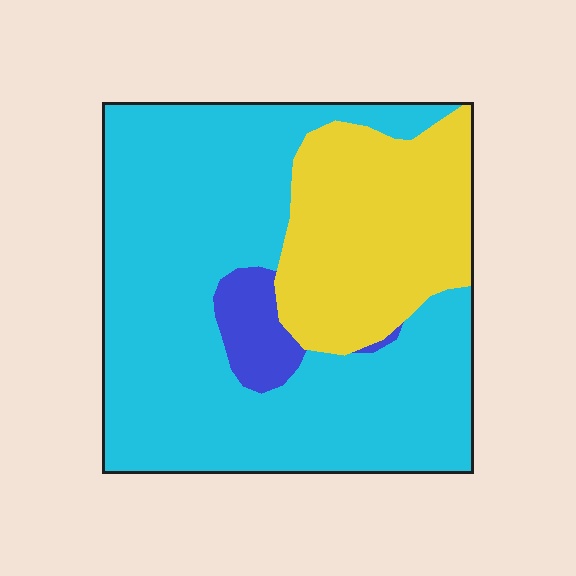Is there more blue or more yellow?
Yellow.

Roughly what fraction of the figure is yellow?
Yellow covers 27% of the figure.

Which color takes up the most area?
Cyan, at roughly 65%.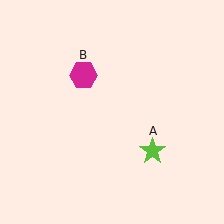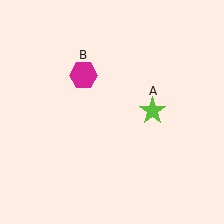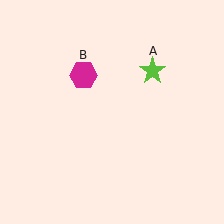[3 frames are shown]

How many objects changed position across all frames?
1 object changed position: lime star (object A).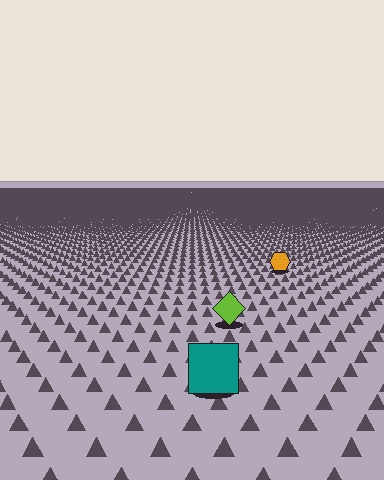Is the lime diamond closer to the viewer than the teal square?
No. The teal square is closer — you can tell from the texture gradient: the ground texture is coarser near it.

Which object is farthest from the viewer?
The orange hexagon is farthest from the viewer. It appears smaller and the ground texture around it is denser.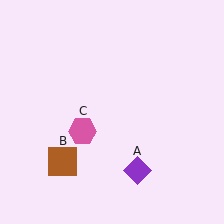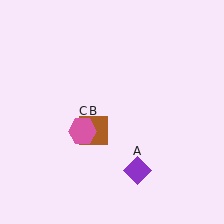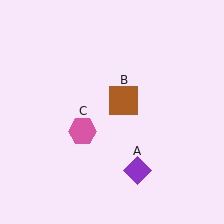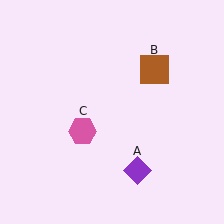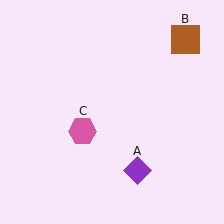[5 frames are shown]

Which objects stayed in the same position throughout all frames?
Purple diamond (object A) and pink hexagon (object C) remained stationary.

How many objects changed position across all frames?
1 object changed position: brown square (object B).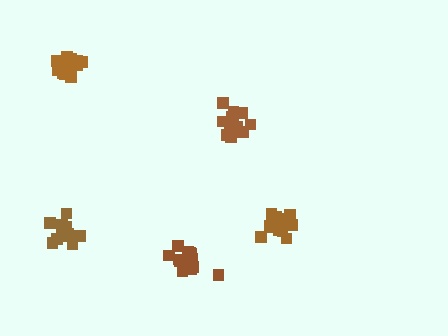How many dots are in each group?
Group 1: 13 dots, Group 2: 15 dots, Group 3: 19 dots, Group 4: 15 dots, Group 5: 14 dots (76 total).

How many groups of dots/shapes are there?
There are 5 groups.